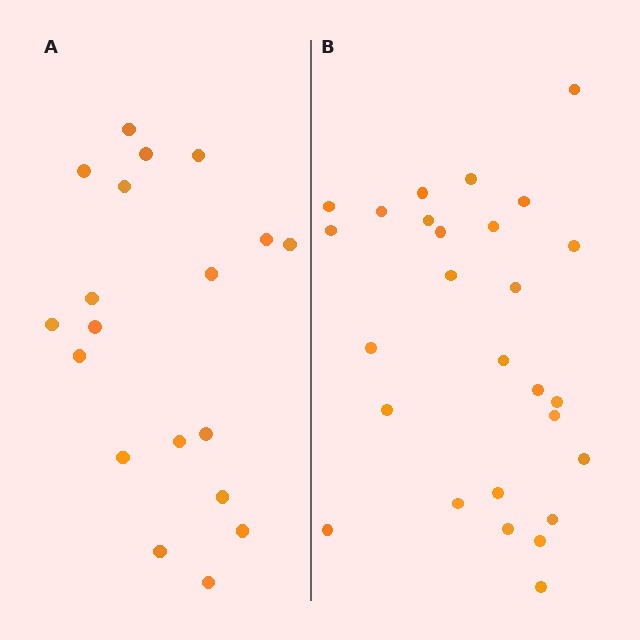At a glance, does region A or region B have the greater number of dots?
Region B (the right region) has more dots.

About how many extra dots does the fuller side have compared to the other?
Region B has roughly 8 or so more dots than region A.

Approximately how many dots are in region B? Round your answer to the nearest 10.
About 30 dots. (The exact count is 27, which rounds to 30.)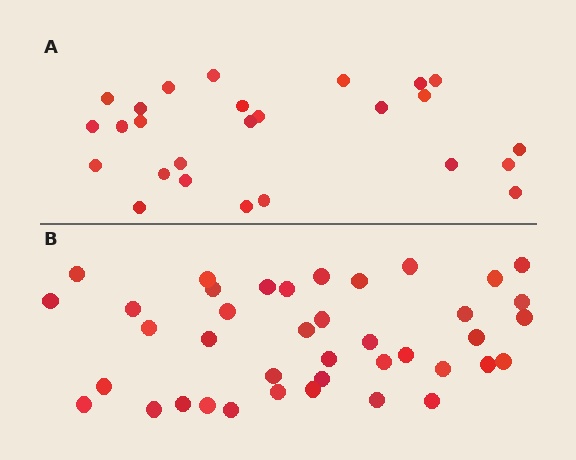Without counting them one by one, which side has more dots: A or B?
Region B (the bottom region) has more dots.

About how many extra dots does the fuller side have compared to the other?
Region B has approximately 15 more dots than region A.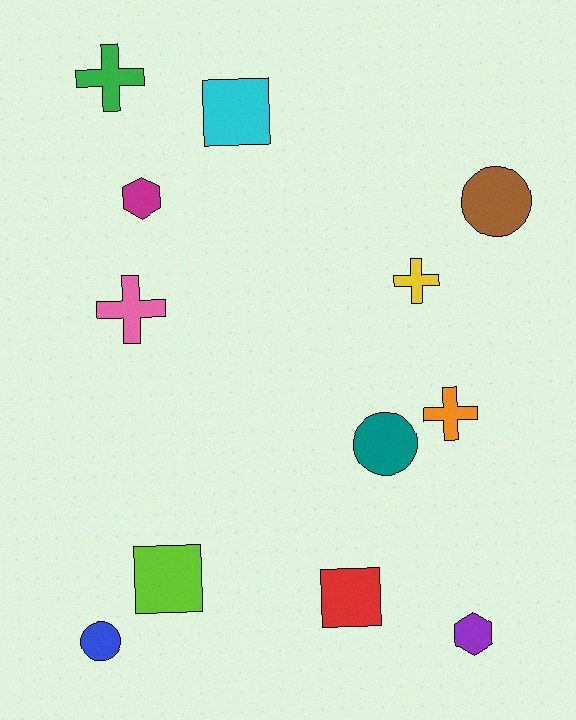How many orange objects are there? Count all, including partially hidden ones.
There is 1 orange object.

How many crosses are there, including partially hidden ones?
There are 4 crosses.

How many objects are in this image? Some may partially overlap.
There are 12 objects.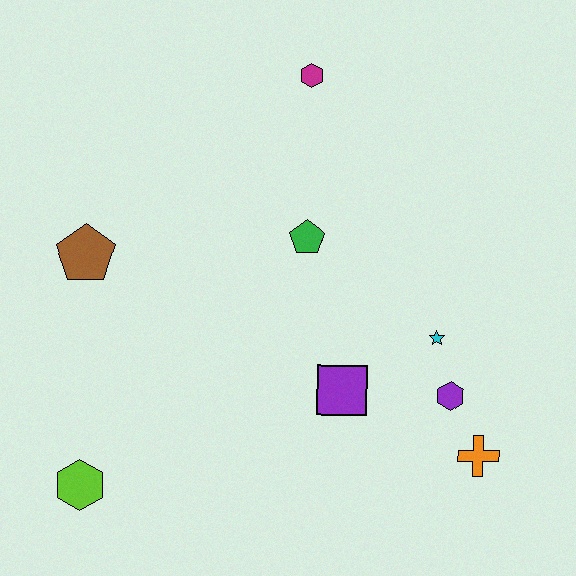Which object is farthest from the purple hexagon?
The brown pentagon is farthest from the purple hexagon.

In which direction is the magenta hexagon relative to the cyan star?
The magenta hexagon is above the cyan star.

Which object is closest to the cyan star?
The purple hexagon is closest to the cyan star.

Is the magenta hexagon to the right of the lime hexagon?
Yes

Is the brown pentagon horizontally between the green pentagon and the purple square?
No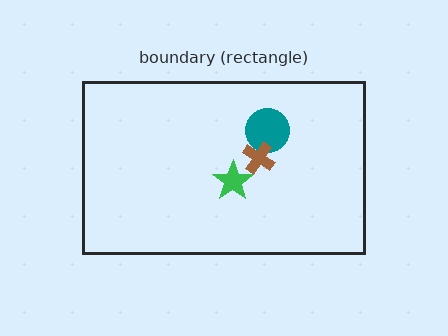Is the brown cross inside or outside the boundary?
Inside.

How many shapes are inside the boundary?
3 inside, 0 outside.